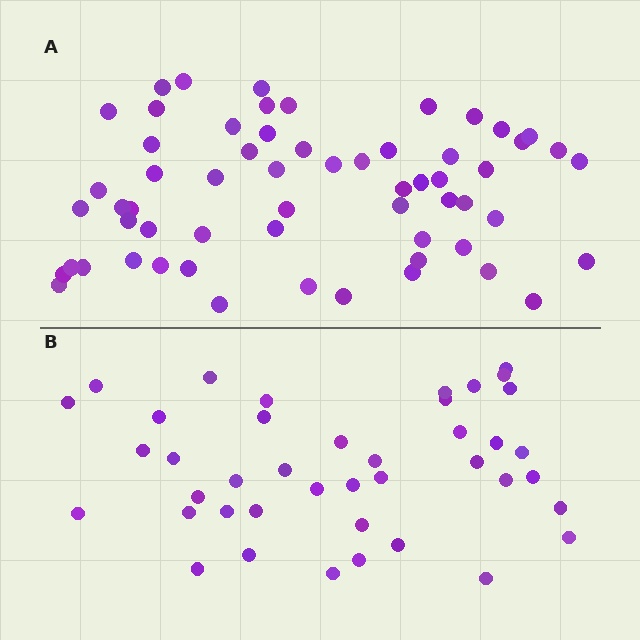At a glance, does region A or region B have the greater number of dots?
Region A (the top region) has more dots.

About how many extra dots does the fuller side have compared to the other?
Region A has approximately 20 more dots than region B.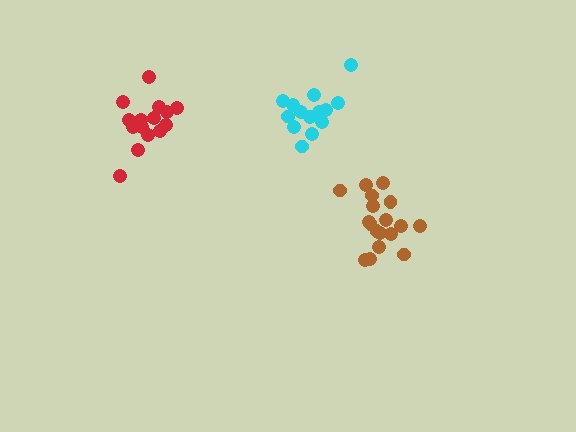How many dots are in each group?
Group 1: 14 dots, Group 2: 18 dots, Group 3: 15 dots (47 total).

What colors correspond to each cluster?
The clusters are colored: cyan, brown, red.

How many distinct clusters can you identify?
There are 3 distinct clusters.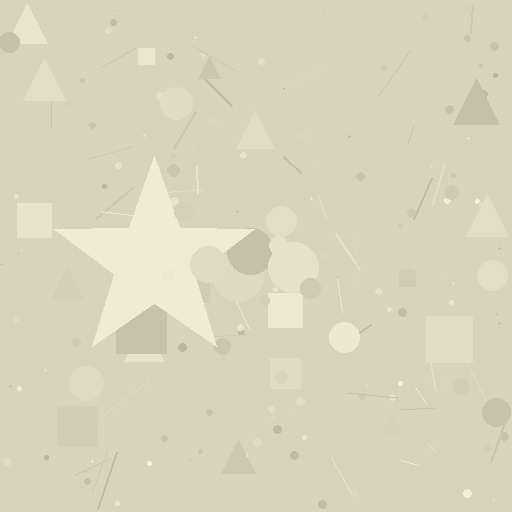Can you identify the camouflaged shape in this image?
The camouflaged shape is a star.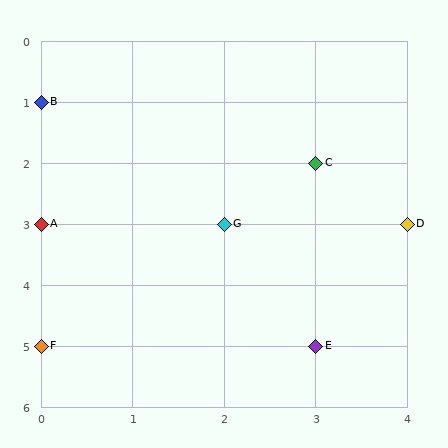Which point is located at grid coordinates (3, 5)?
Point E is at (3, 5).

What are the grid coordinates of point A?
Point A is at grid coordinates (0, 3).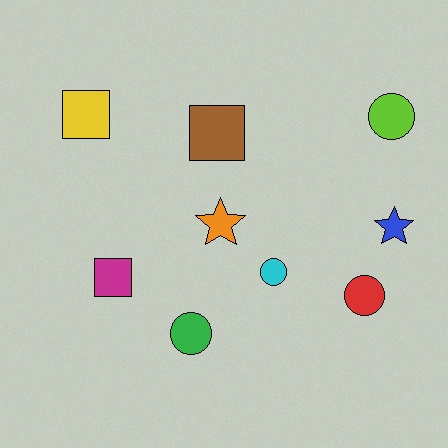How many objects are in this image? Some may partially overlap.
There are 9 objects.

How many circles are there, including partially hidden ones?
There are 4 circles.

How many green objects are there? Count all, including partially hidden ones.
There is 1 green object.